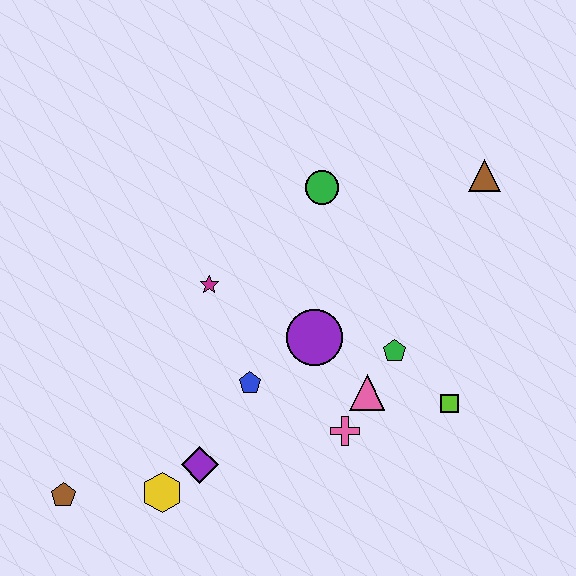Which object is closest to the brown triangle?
The green circle is closest to the brown triangle.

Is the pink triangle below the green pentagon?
Yes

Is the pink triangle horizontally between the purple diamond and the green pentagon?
Yes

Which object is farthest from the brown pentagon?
The brown triangle is farthest from the brown pentagon.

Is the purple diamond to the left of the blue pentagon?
Yes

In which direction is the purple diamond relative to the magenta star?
The purple diamond is below the magenta star.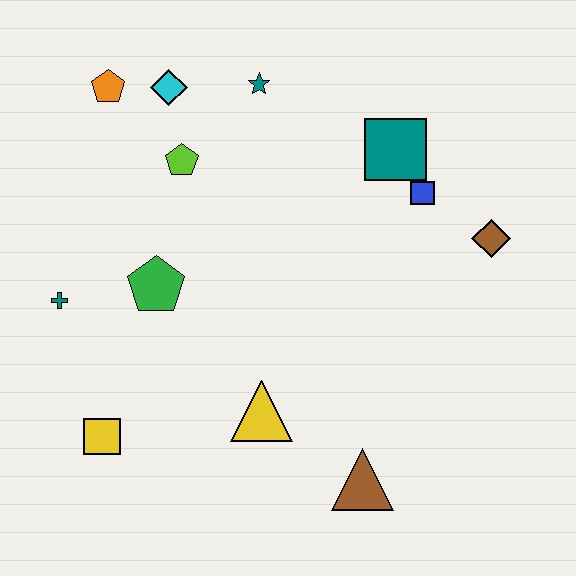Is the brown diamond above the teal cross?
Yes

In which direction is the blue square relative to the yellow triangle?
The blue square is above the yellow triangle.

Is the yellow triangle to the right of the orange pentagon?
Yes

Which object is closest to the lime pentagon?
The cyan diamond is closest to the lime pentagon.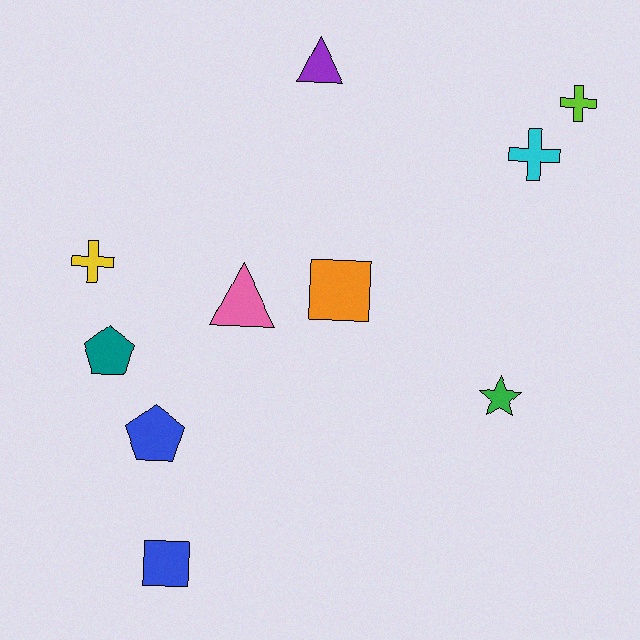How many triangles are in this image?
There are 2 triangles.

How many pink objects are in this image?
There is 1 pink object.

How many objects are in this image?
There are 10 objects.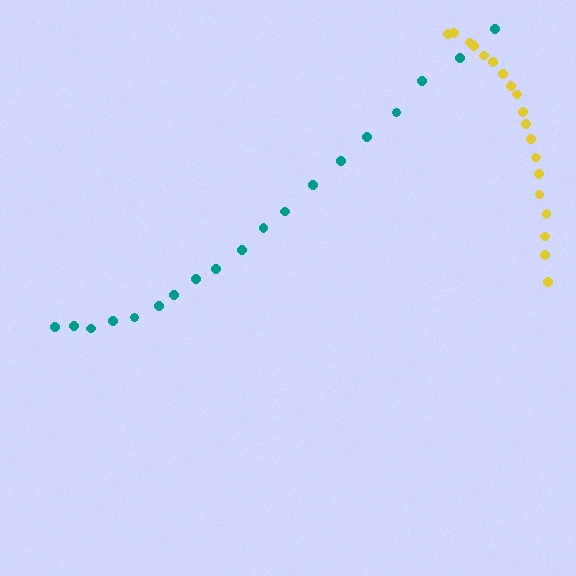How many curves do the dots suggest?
There are 2 distinct paths.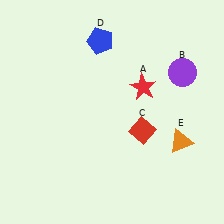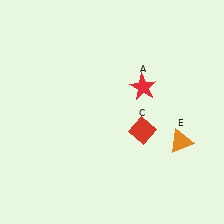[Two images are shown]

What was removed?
The blue pentagon (D), the purple circle (B) were removed in Image 2.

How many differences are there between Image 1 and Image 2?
There are 2 differences between the two images.